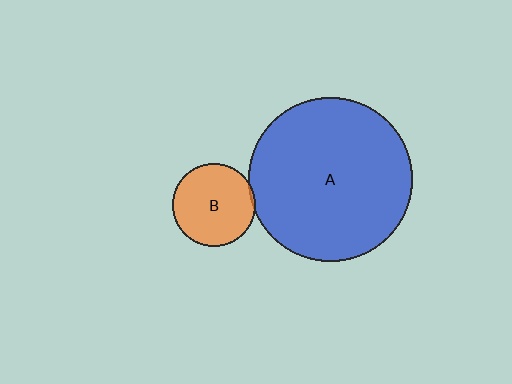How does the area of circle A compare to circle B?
Approximately 3.9 times.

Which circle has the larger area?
Circle A (blue).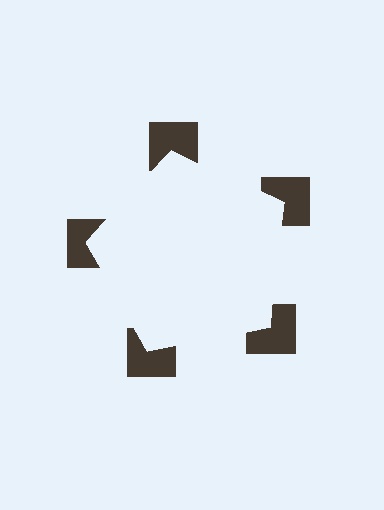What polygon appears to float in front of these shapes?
An illusory pentagon — its edges are inferred from the aligned wedge cuts in the notched squares, not physically drawn.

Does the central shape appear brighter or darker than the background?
It typically appears slightly brighter than the background, even though no actual brightness change is drawn.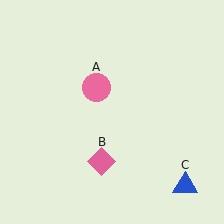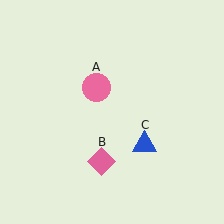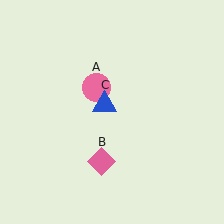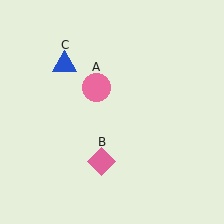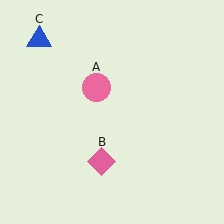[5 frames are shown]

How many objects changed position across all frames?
1 object changed position: blue triangle (object C).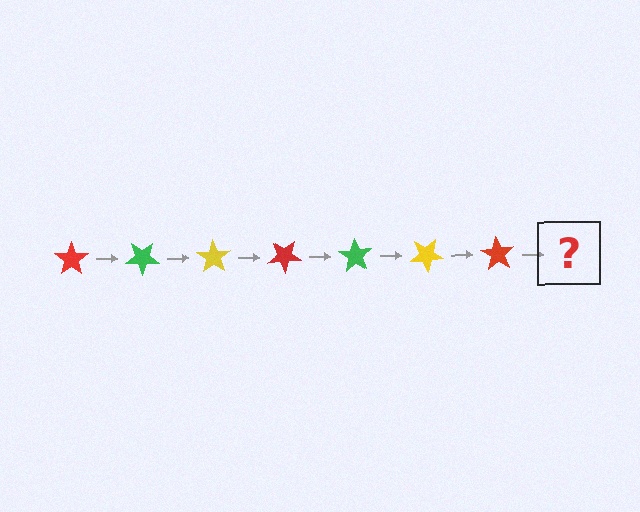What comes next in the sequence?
The next element should be a green star, rotated 245 degrees from the start.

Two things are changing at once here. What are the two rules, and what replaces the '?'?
The two rules are that it rotates 35 degrees each step and the color cycles through red, green, and yellow. The '?' should be a green star, rotated 245 degrees from the start.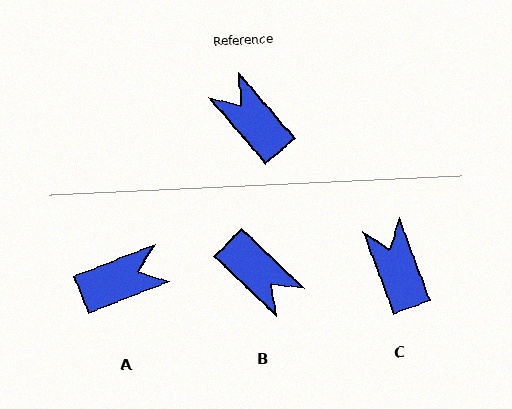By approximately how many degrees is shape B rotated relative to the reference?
Approximately 175 degrees clockwise.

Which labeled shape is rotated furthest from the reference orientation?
B, about 175 degrees away.